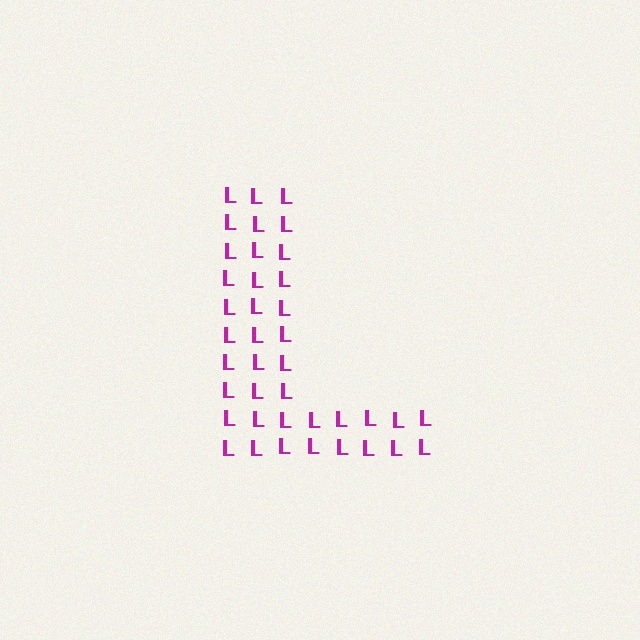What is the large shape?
The large shape is the letter L.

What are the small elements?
The small elements are letter L's.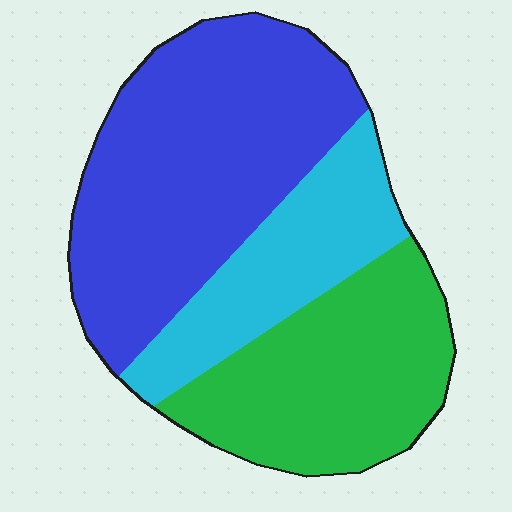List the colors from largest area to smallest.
From largest to smallest: blue, green, cyan.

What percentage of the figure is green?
Green covers 32% of the figure.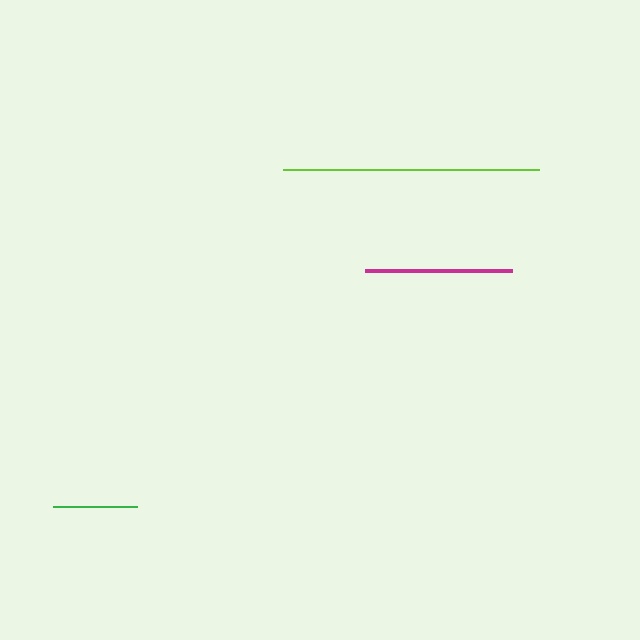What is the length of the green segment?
The green segment is approximately 84 pixels long.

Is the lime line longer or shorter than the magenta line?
The lime line is longer than the magenta line.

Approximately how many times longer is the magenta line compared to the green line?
The magenta line is approximately 1.8 times the length of the green line.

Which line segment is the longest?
The lime line is the longest at approximately 256 pixels.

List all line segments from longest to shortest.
From longest to shortest: lime, magenta, green.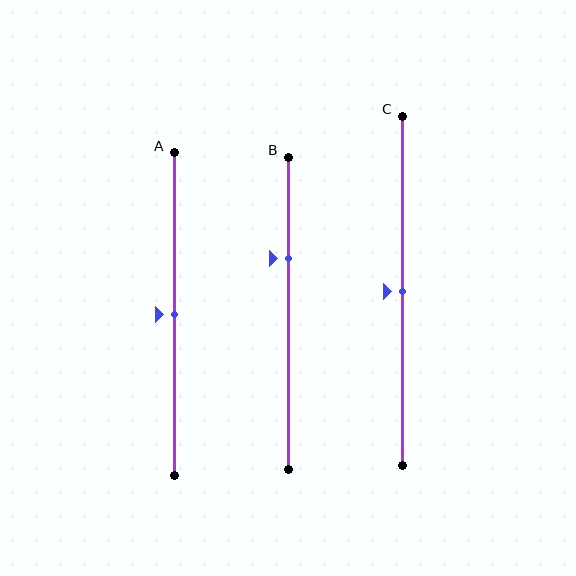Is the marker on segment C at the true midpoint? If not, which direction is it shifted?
Yes, the marker on segment C is at the true midpoint.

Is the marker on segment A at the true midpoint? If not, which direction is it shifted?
Yes, the marker on segment A is at the true midpoint.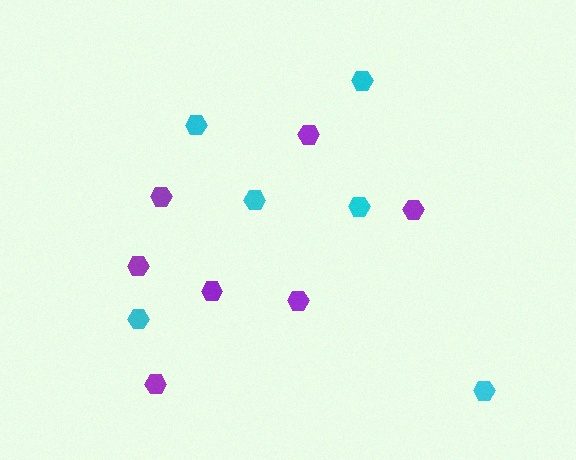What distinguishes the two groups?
There are 2 groups: one group of cyan hexagons (6) and one group of purple hexagons (7).